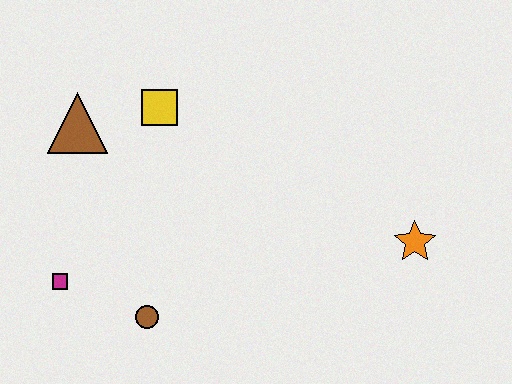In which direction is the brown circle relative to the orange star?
The brown circle is to the left of the orange star.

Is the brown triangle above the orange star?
Yes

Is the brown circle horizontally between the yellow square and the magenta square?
Yes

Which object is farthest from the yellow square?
The orange star is farthest from the yellow square.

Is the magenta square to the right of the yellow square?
No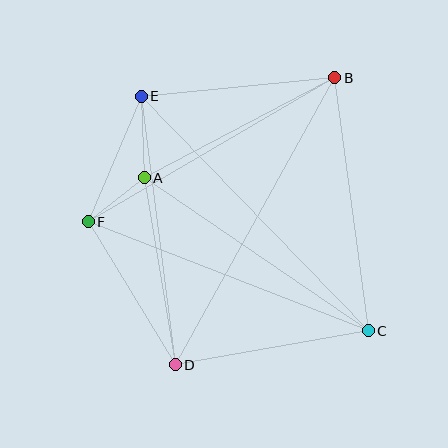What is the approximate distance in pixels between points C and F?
The distance between C and F is approximately 300 pixels.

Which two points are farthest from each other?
Points B and D are farthest from each other.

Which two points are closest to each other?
Points A and F are closest to each other.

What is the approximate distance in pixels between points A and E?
The distance between A and E is approximately 81 pixels.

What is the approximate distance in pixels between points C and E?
The distance between C and E is approximately 326 pixels.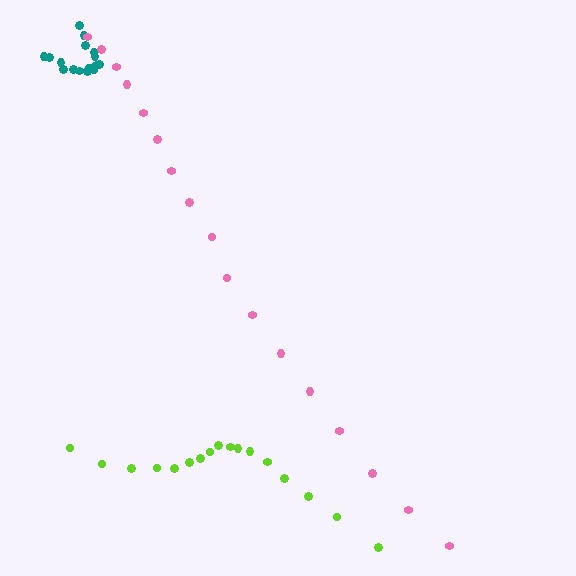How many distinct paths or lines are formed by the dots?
There are 3 distinct paths.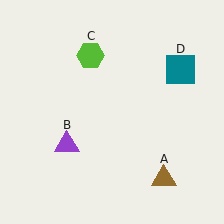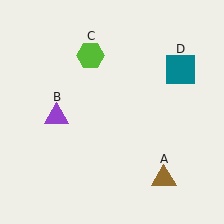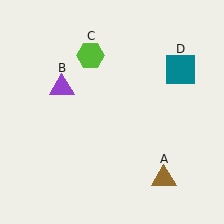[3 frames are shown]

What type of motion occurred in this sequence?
The purple triangle (object B) rotated clockwise around the center of the scene.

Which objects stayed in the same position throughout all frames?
Brown triangle (object A) and lime hexagon (object C) and teal square (object D) remained stationary.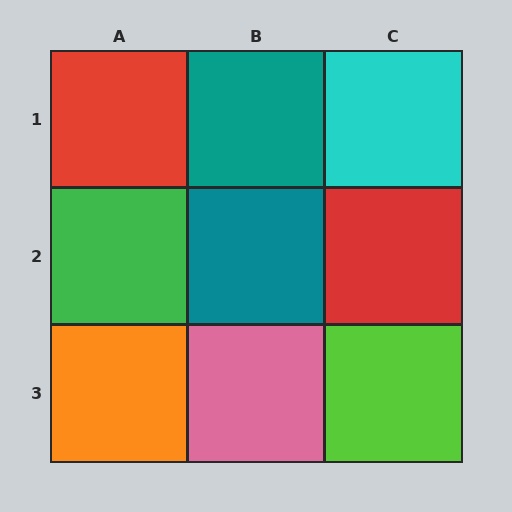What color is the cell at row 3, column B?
Pink.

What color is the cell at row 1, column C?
Cyan.